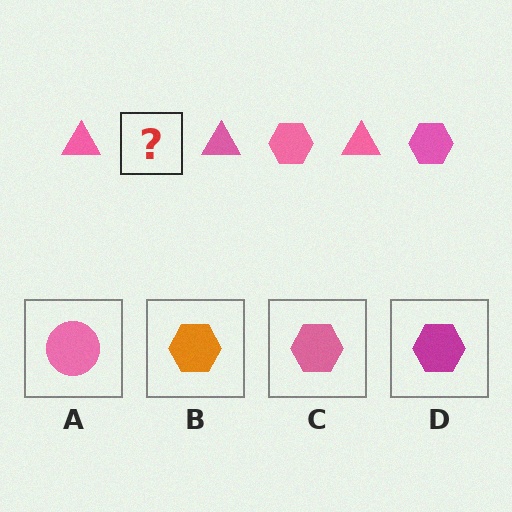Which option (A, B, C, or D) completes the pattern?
C.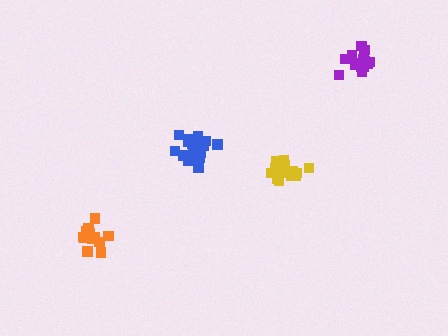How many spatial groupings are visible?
There are 4 spatial groupings.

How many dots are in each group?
Group 1: 16 dots, Group 2: 14 dots, Group 3: 17 dots, Group 4: 17 dots (64 total).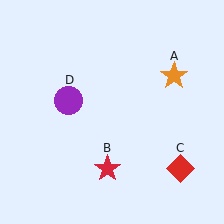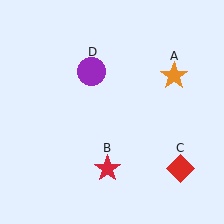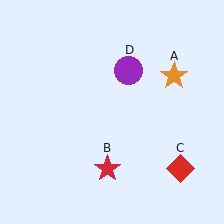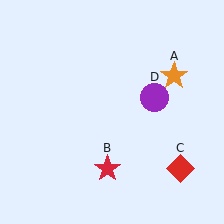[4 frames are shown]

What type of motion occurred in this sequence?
The purple circle (object D) rotated clockwise around the center of the scene.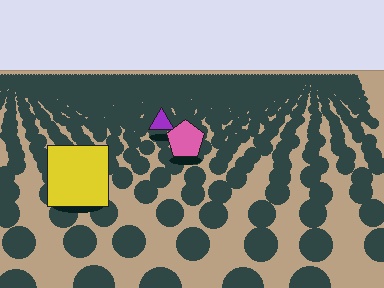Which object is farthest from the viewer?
The purple triangle is farthest from the viewer. It appears smaller and the ground texture around it is denser.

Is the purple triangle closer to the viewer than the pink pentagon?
No. The pink pentagon is closer — you can tell from the texture gradient: the ground texture is coarser near it.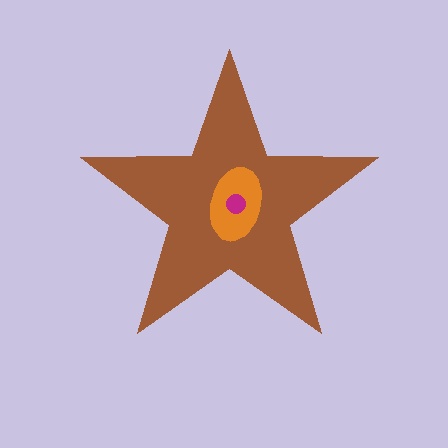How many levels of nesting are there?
3.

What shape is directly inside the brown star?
The orange ellipse.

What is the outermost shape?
The brown star.